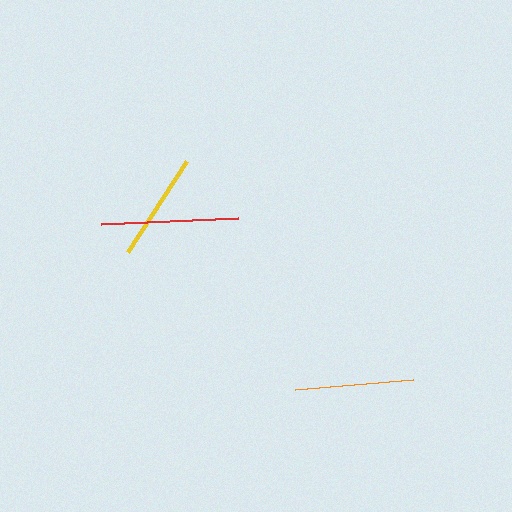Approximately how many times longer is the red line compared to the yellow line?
The red line is approximately 1.3 times the length of the yellow line.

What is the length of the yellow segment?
The yellow segment is approximately 109 pixels long.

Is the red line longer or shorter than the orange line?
The red line is longer than the orange line.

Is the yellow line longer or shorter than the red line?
The red line is longer than the yellow line.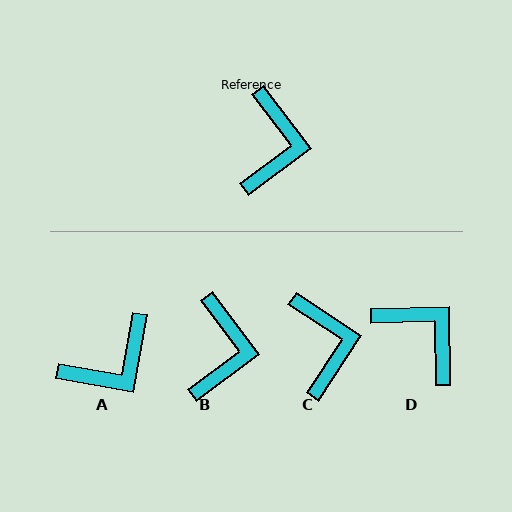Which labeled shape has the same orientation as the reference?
B.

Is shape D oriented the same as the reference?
No, it is off by about 54 degrees.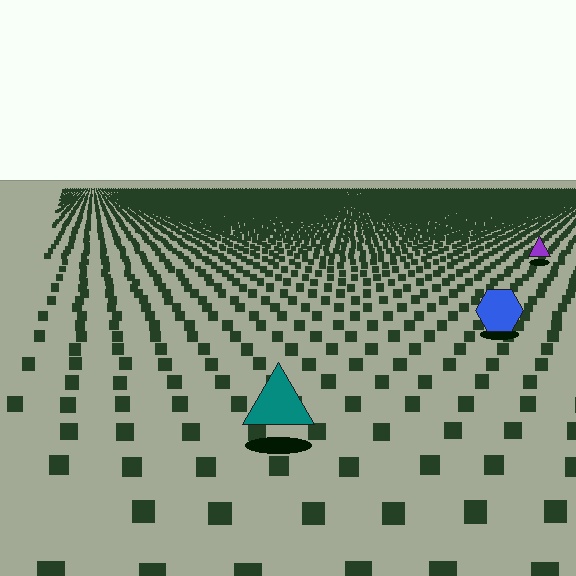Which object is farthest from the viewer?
The purple triangle is farthest from the viewer. It appears smaller and the ground texture around it is denser.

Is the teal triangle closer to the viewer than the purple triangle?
Yes. The teal triangle is closer — you can tell from the texture gradient: the ground texture is coarser near it.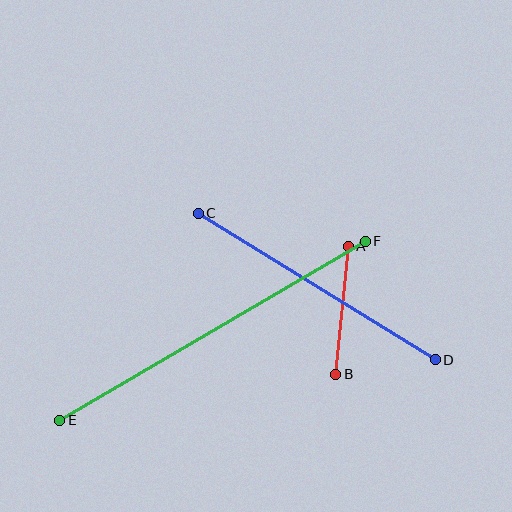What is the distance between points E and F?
The distance is approximately 354 pixels.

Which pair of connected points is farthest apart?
Points E and F are farthest apart.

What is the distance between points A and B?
The distance is approximately 128 pixels.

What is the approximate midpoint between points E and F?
The midpoint is at approximately (212, 331) pixels.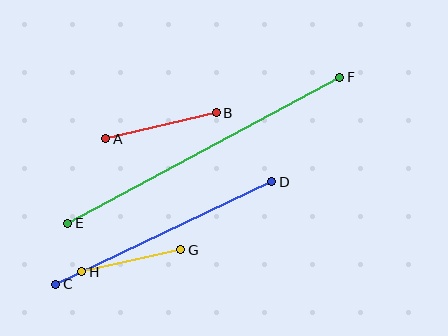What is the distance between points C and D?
The distance is approximately 239 pixels.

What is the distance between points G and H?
The distance is approximately 101 pixels.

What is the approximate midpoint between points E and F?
The midpoint is at approximately (204, 150) pixels.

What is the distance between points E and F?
The distance is approximately 309 pixels.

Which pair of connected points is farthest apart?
Points E and F are farthest apart.